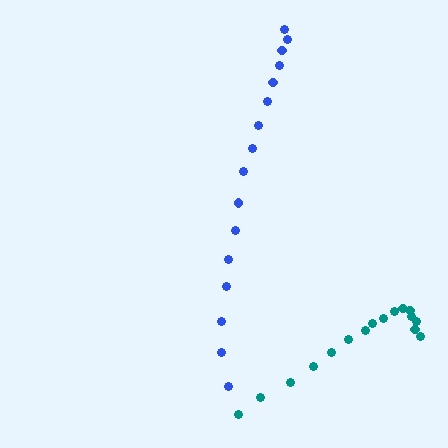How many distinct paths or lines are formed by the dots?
There are 2 distinct paths.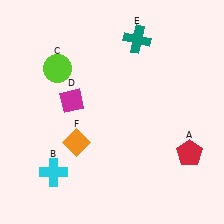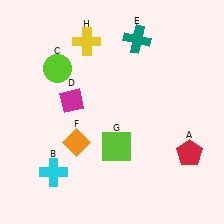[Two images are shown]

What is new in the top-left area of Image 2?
A yellow cross (H) was added in the top-left area of Image 2.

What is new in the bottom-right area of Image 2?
A lime square (G) was added in the bottom-right area of Image 2.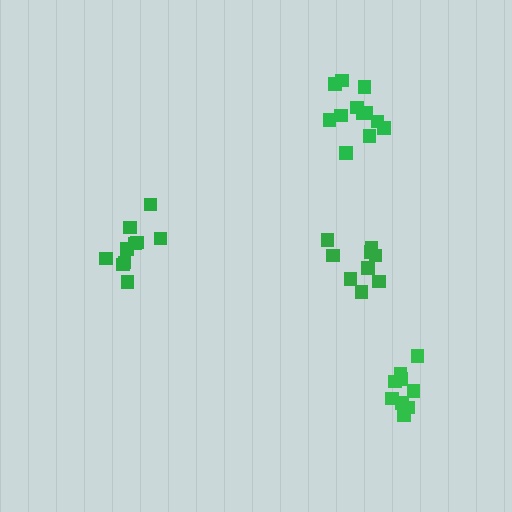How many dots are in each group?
Group 1: 9 dots, Group 2: 9 dots, Group 3: 12 dots, Group 4: 10 dots (40 total).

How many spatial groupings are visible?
There are 4 spatial groupings.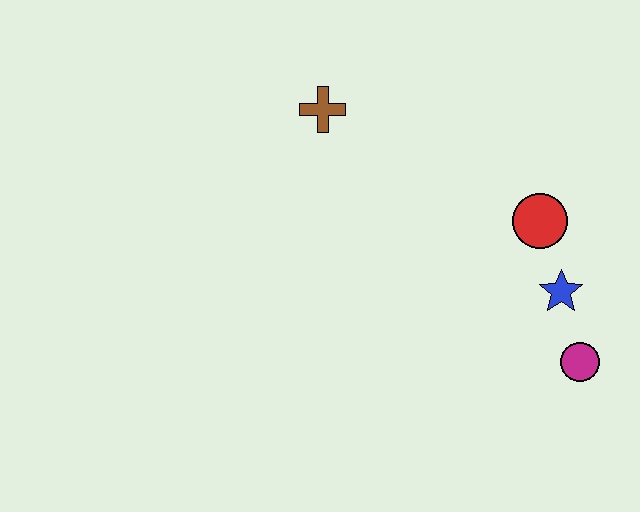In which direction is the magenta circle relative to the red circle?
The magenta circle is below the red circle.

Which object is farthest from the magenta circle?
The brown cross is farthest from the magenta circle.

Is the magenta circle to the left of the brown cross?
No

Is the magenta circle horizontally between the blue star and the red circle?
No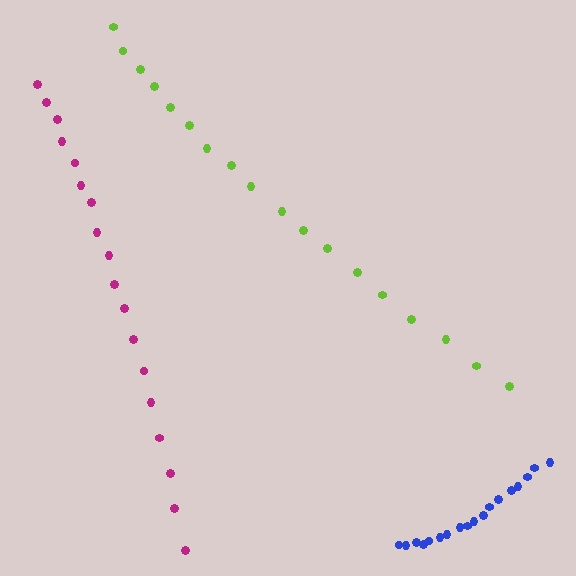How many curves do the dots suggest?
There are 3 distinct paths.